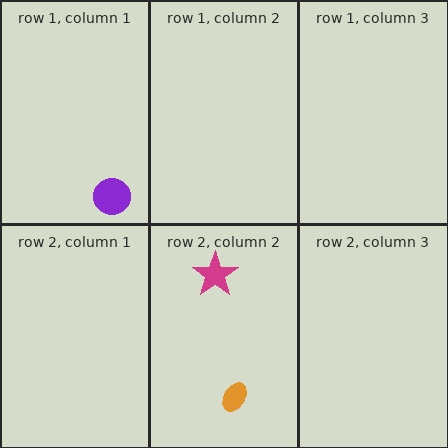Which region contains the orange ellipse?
The row 2, column 2 region.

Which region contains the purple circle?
The row 1, column 1 region.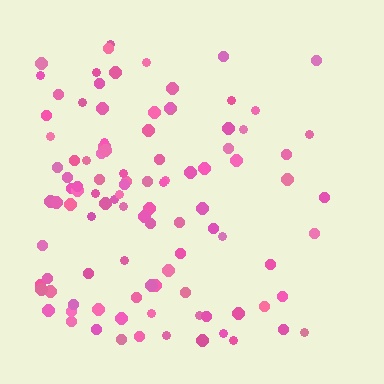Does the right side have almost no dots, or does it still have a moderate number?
Still a moderate number, just noticeably fewer than the left.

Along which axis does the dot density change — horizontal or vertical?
Horizontal.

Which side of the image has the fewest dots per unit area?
The right.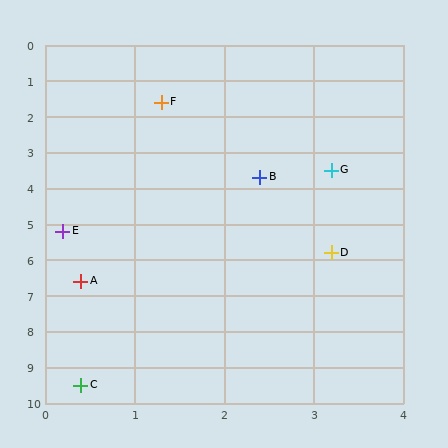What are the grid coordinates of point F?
Point F is at approximately (1.3, 1.6).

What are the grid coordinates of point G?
Point G is at approximately (3.2, 3.5).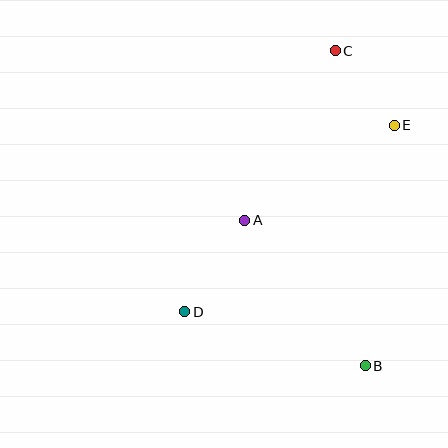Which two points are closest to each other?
Points C and E are closest to each other.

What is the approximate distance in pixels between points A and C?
The distance between A and C is approximately 192 pixels.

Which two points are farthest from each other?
Points B and C are farthest from each other.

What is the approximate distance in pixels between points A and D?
The distance between A and D is approximately 110 pixels.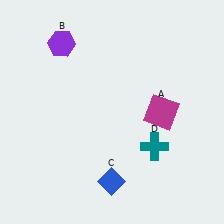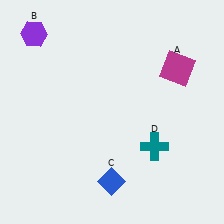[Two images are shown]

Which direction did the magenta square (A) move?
The magenta square (A) moved up.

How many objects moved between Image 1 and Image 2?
2 objects moved between the two images.